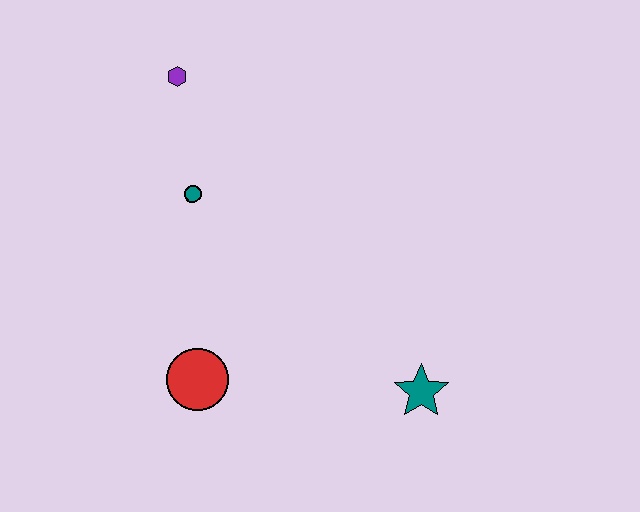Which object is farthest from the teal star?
The purple hexagon is farthest from the teal star.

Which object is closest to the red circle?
The teal circle is closest to the red circle.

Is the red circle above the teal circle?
No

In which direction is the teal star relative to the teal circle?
The teal star is to the right of the teal circle.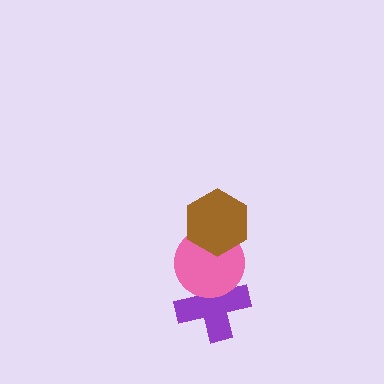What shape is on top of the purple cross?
The pink circle is on top of the purple cross.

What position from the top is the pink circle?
The pink circle is 2nd from the top.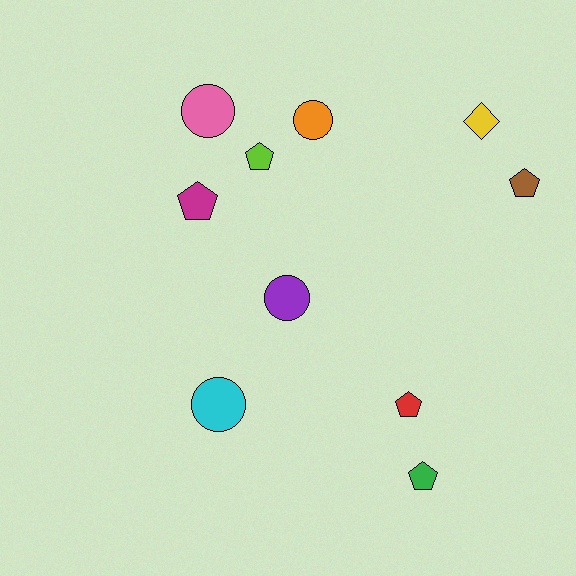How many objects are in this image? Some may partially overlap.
There are 10 objects.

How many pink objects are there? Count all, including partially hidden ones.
There is 1 pink object.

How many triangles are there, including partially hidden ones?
There are no triangles.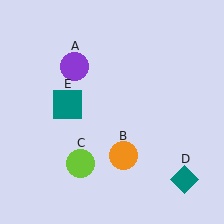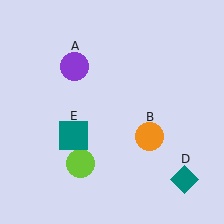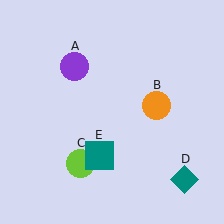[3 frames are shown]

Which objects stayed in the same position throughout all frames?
Purple circle (object A) and lime circle (object C) and teal diamond (object D) remained stationary.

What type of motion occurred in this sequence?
The orange circle (object B), teal square (object E) rotated counterclockwise around the center of the scene.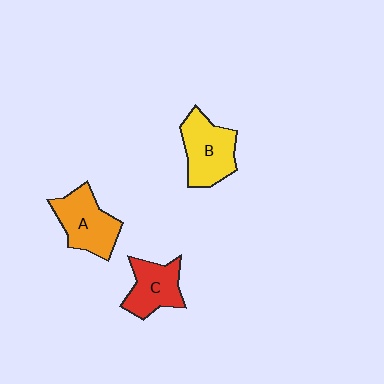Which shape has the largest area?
Shape B (yellow).